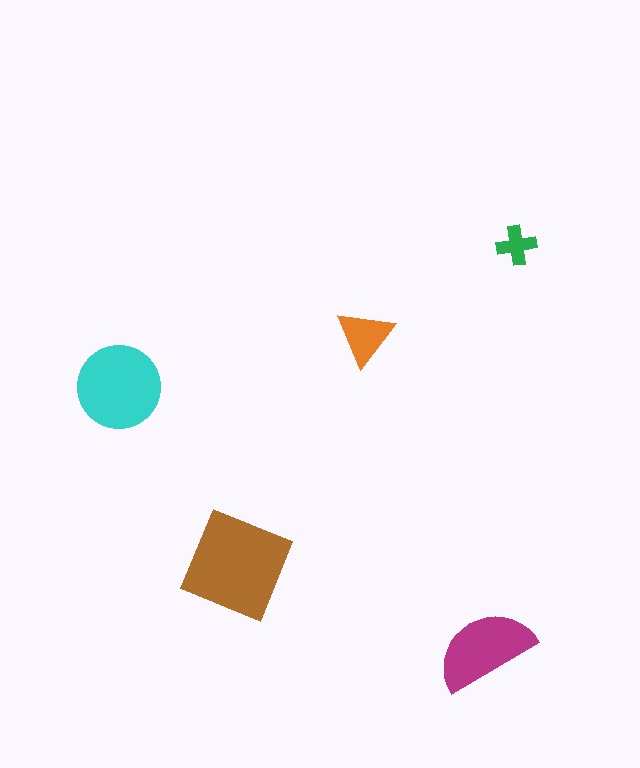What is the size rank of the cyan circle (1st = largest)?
2nd.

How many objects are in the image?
There are 5 objects in the image.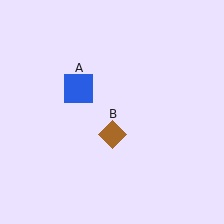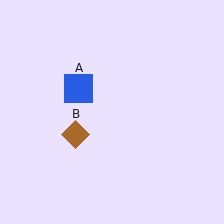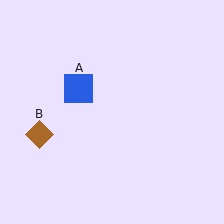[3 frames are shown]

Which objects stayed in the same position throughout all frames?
Blue square (object A) remained stationary.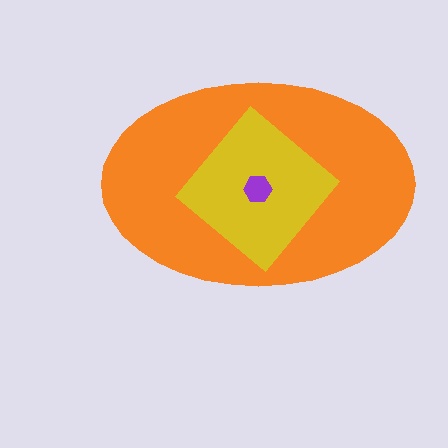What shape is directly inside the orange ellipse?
The yellow diamond.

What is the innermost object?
The purple hexagon.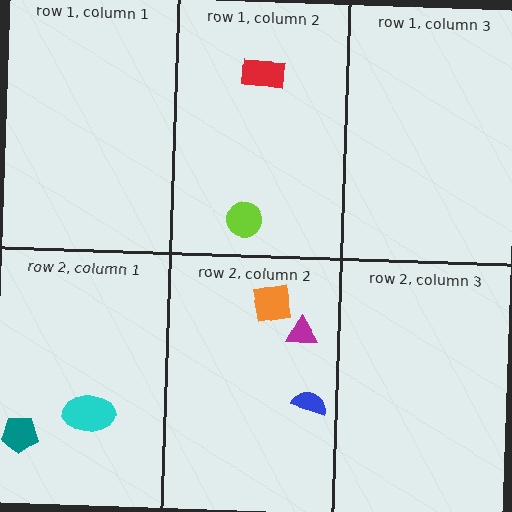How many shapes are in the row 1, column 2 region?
2.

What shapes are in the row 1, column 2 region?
The lime circle, the red rectangle.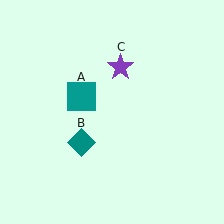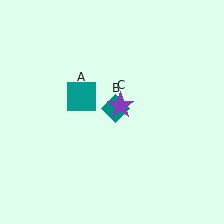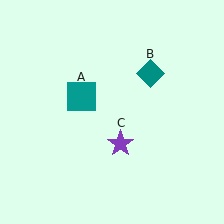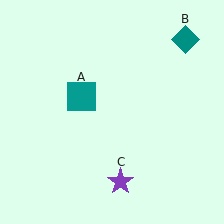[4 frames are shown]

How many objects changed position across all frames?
2 objects changed position: teal diamond (object B), purple star (object C).